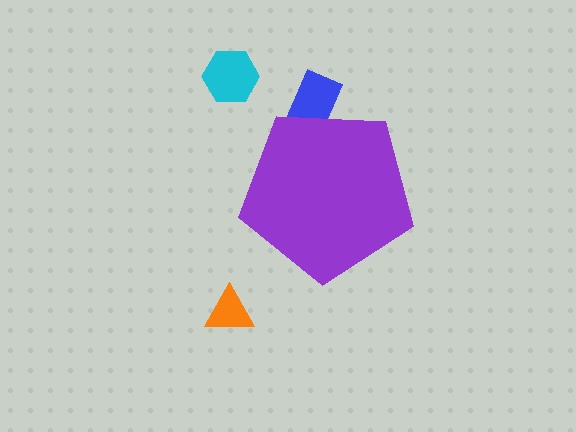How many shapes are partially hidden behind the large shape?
1 shape is partially hidden.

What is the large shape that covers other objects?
A purple pentagon.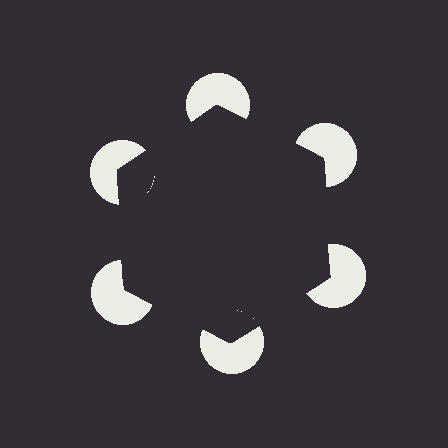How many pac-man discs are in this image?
There are 6 — one at each vertex of the illusory hexagon.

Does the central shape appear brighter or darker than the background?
It typically appears slightly darker than the background, even though no actual brightness change is drawn.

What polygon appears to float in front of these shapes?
An illusory hexagon — its edges are inferred from the aligned wedge cuts in the pac-man discs, not physically drawn.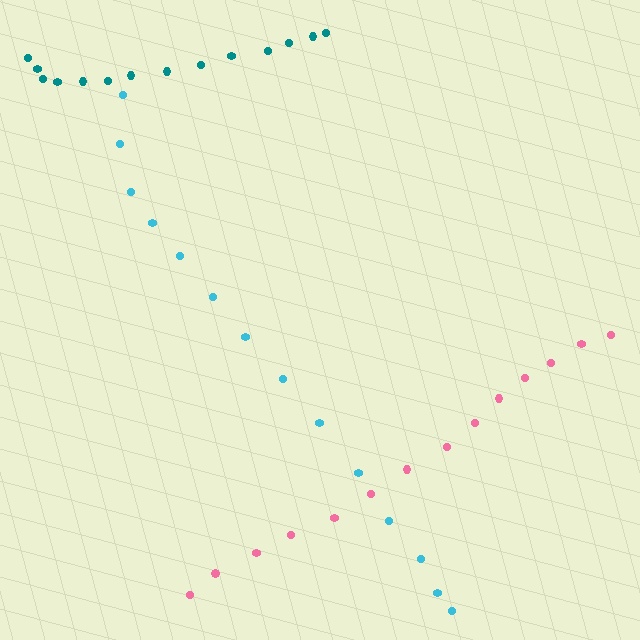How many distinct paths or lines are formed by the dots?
There are 3 distinct paths.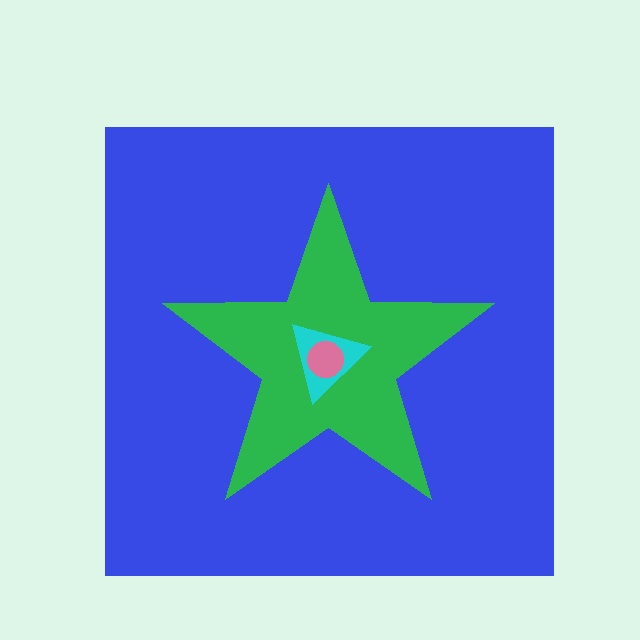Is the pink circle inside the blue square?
Yes.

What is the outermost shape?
The blue square.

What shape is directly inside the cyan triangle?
The pink circle.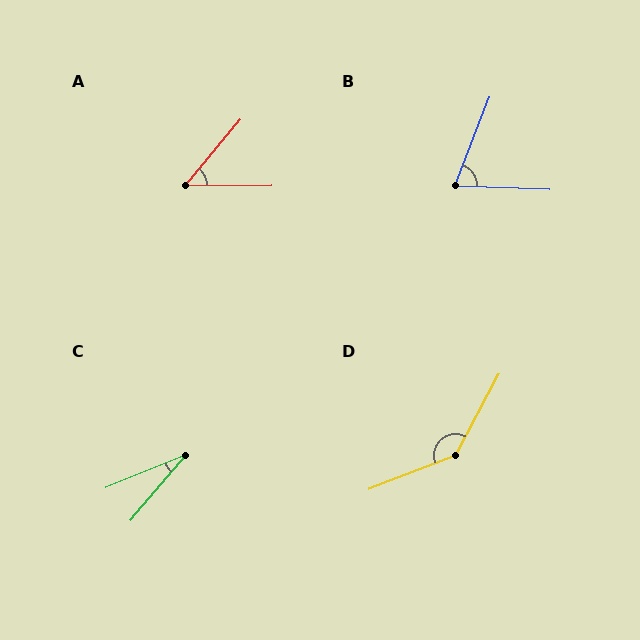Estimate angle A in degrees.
Approximately 50 degrees.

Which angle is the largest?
D, at approximately 139 degrees.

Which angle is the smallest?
C, at approximately 27 degrees.